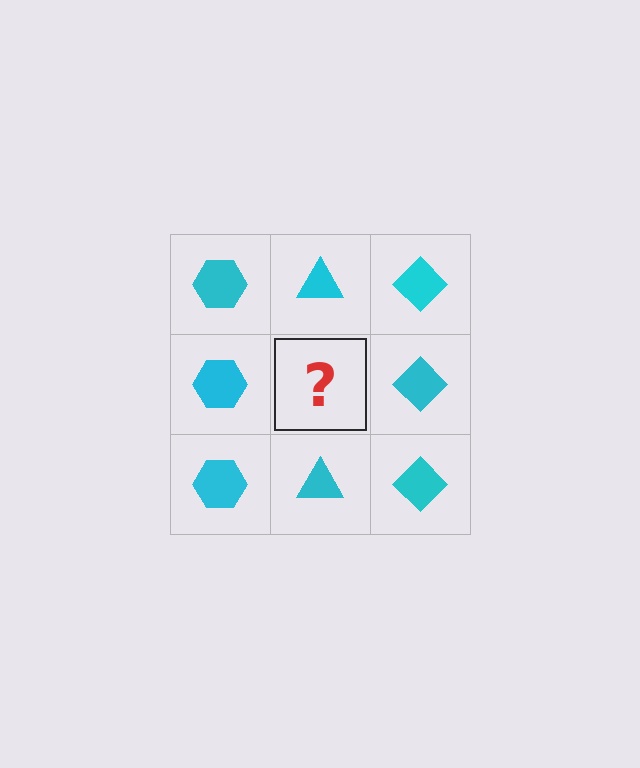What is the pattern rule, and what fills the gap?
The rule is that each column has a consistent shape. The gap should be filled with a cyan triangle.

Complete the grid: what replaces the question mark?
The question mark should be replaced with a cyan triangle.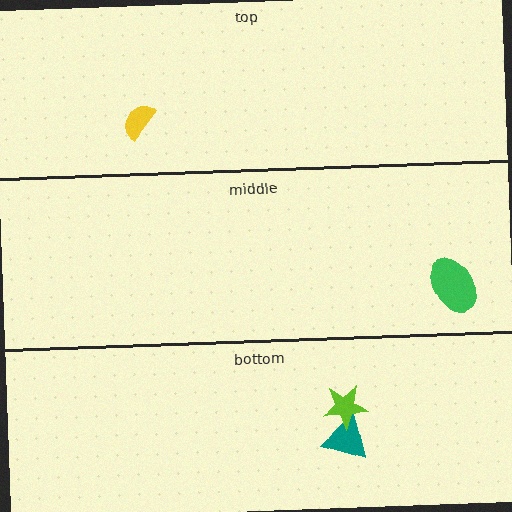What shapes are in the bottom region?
The teal triangle, the lime star.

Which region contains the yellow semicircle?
The top region.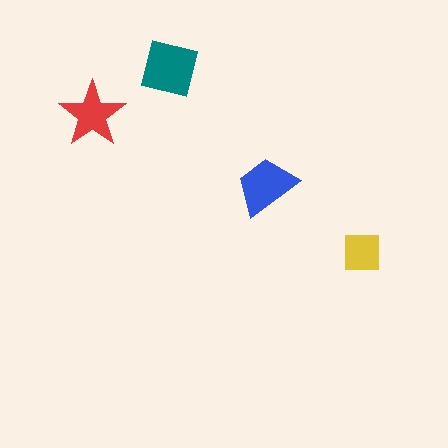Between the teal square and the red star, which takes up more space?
The teal square.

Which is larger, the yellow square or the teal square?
The teal square.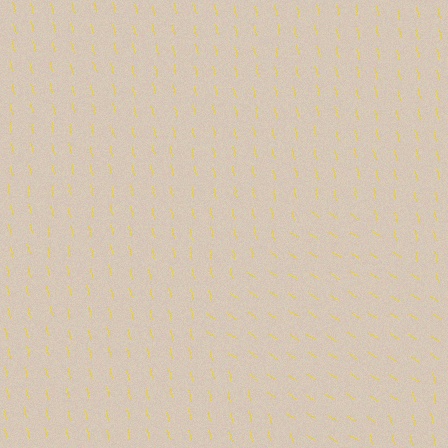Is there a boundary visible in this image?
Yes, there is a texture boundary formed by a change in line orientation.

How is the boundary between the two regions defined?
The boundary is defined purely by a change in line orientation (approximately 45 degrees difference). All lines are the same color and thickness.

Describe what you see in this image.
The image is filled with small yellow line segments. A diamond region in the image has lines oriented differently from the surrounding lines, creating a visible texture boundary.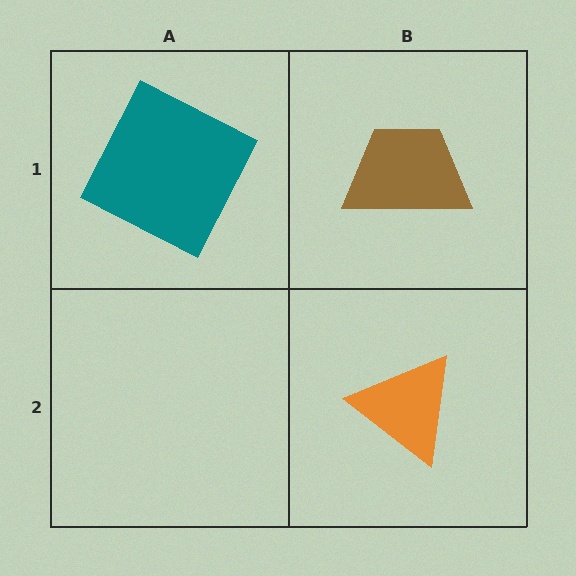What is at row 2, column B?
An orange triangle.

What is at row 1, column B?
A brown trapezoid.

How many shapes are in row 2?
1 shape.